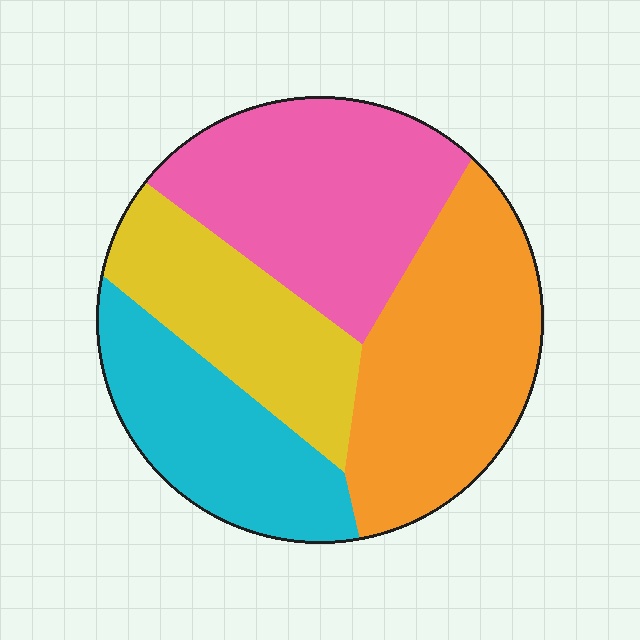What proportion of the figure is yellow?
Yellow covers roughly 20% of the figure.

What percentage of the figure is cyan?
Cyan takes up about one fifth (1/5) of the figure.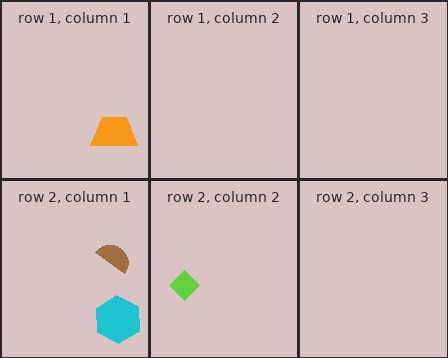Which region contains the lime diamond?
The row 2, column 2 region.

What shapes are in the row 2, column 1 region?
The brown semicircle, the cyan hexagon.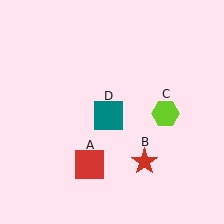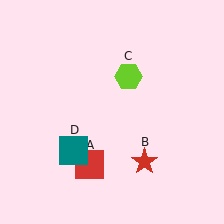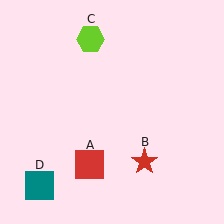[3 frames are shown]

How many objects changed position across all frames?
2 objects changed position: lime hexagon (object C), teal square (object D).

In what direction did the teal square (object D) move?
The teal square (object D) moved down and to the left.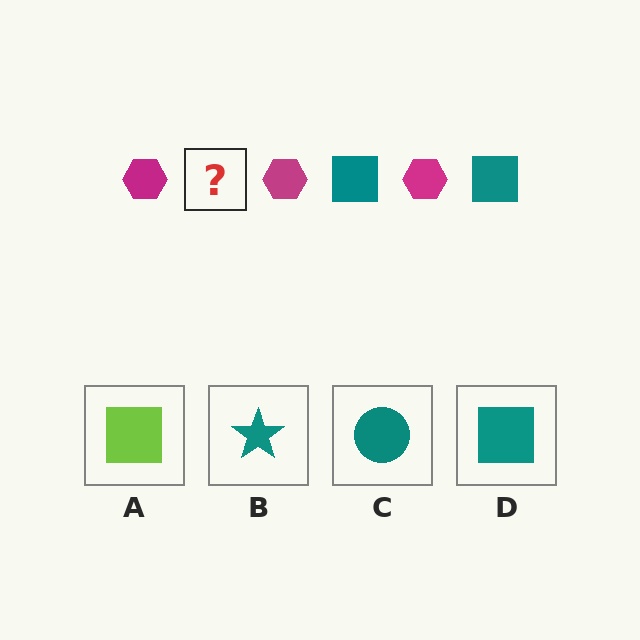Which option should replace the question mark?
Option D.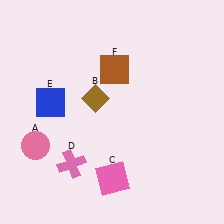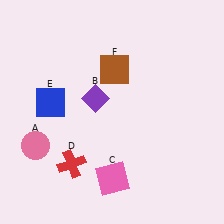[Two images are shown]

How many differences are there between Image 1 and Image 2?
There are 2 differences between the two images.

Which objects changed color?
B changed from brown to purple. D changed from pink to red.